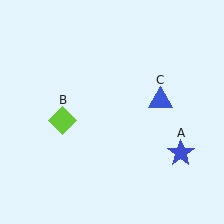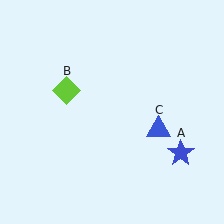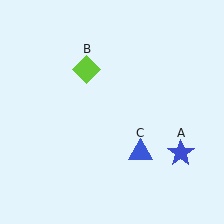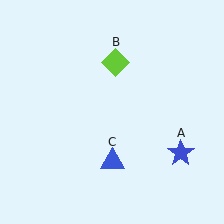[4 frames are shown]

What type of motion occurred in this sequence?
The lime diamond (object B), blue triangle (object C) rotated clockwise around the center of the scene.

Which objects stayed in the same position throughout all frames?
Blue star (object A) remained stationary.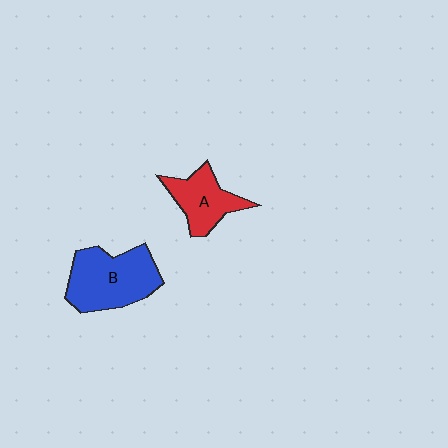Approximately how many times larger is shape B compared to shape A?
Approximately 1.5 times.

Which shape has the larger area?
Shape B (blue).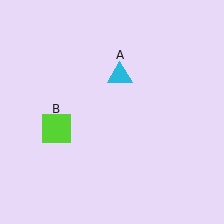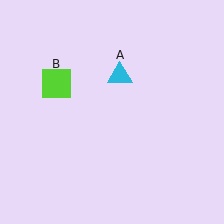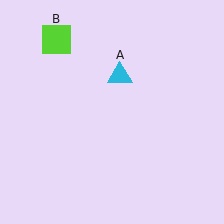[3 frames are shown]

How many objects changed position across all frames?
1 object changed position: lime square (object B).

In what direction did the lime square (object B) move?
The lime square (object B) moved up.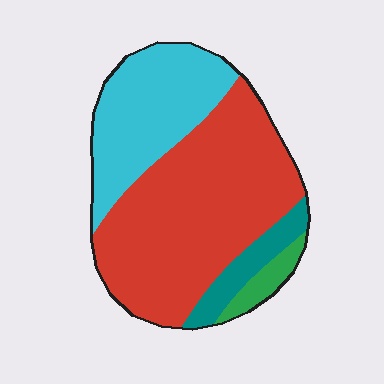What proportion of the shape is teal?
Teal takes up about one tenth (1/10) of the shape.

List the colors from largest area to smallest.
From largest to smallest: red, cyan, teal, green.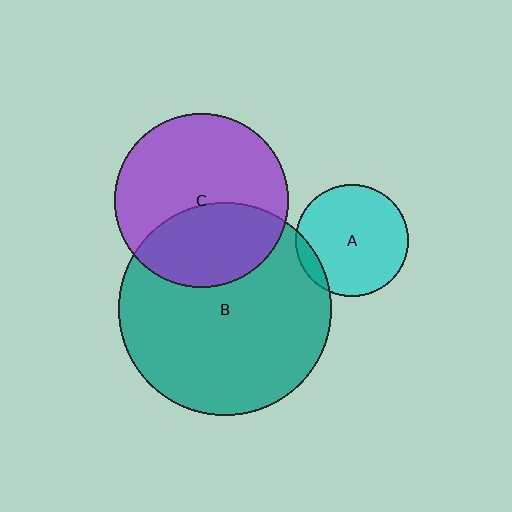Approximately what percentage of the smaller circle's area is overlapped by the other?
Approximately 40%.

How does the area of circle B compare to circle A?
Approximately 3.6 times.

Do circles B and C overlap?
Yes.